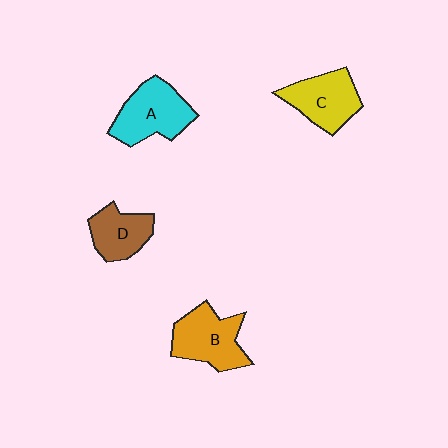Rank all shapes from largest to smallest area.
From largest to smallest: A (cyan), B (orange), C (yellow), D (brown).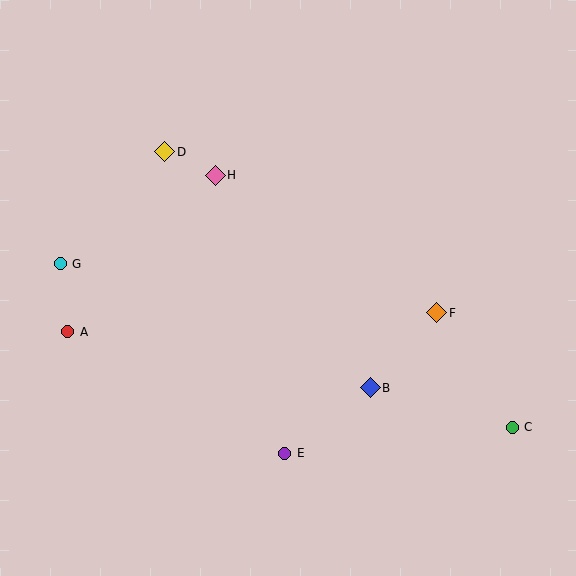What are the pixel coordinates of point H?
Point H is at (215, 175).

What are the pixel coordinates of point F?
Point F is at (437, 313).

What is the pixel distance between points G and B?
The distance between G and B is 334 pixels.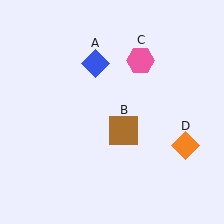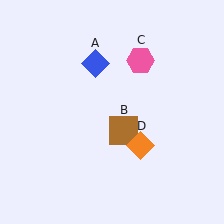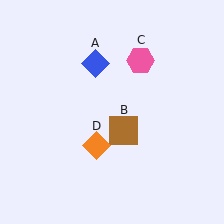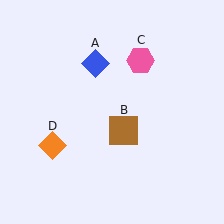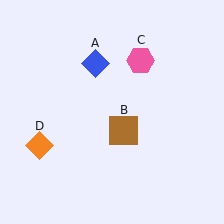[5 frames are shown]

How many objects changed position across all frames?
1 object changed position: orange diamond (object D).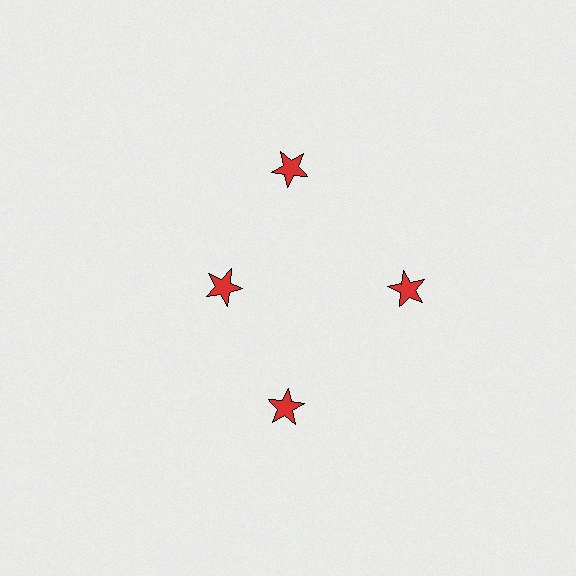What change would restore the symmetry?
The symmetry would be restored by moving it outward, back onto the ring so that all 4 stars sit at equal angles and equal distance from the center.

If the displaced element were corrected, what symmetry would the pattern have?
It would have 4-fold rotational symmetry — the pattern would map onto itself every 90 degrees.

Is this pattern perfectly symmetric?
No. The 4 red stars are arranged in a ring, but one element near the 9 o'clock position is pulled inward toward the center, breaking the 4-fold rotational symmetry.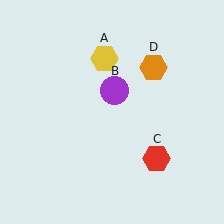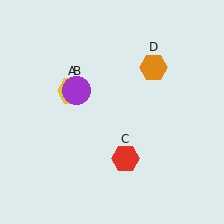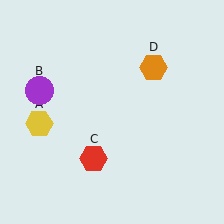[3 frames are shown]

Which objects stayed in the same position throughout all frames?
Orange hexagon (object D) remained stationary.